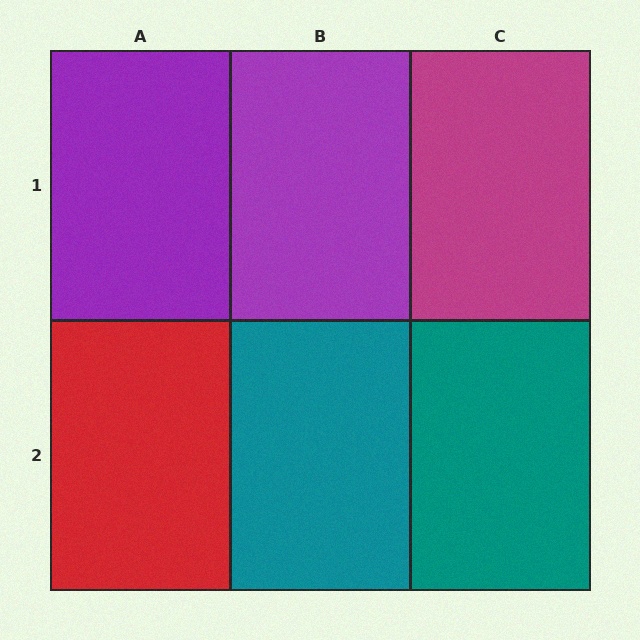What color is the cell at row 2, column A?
Red.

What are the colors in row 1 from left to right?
Purple, purple, magenta.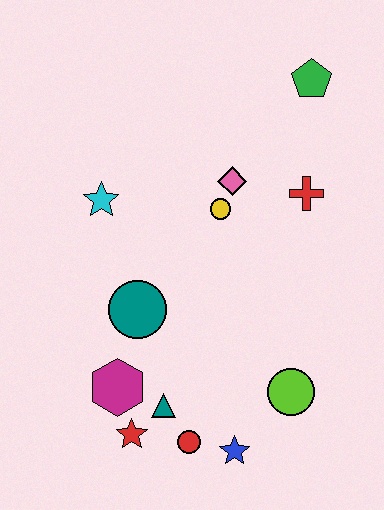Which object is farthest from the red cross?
The red star is farthest from the red cross.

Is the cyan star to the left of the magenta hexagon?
Yes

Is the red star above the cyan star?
No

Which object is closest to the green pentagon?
The red cross is closest to the green pentagon.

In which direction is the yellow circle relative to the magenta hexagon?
The yellow circle is above the magenta hexagon.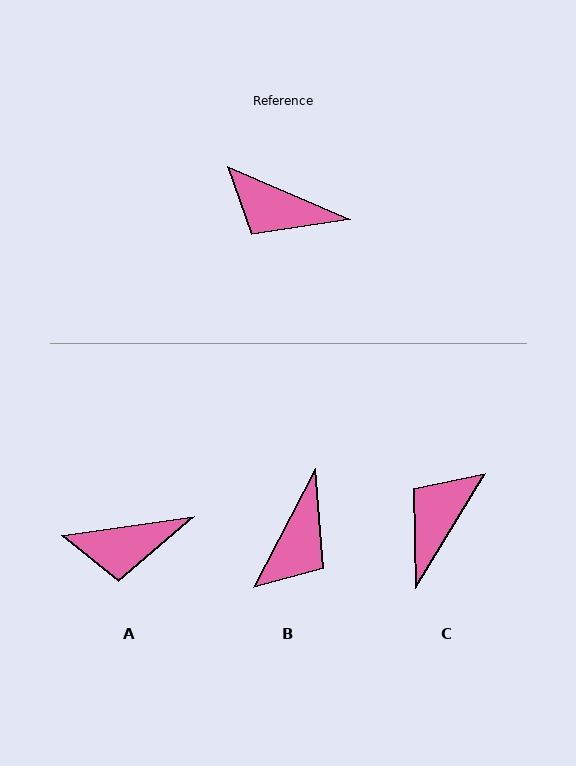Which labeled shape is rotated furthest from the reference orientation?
C, about 98 degrees away.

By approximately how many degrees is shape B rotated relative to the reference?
Approximately 86 degrees counter-clockwise.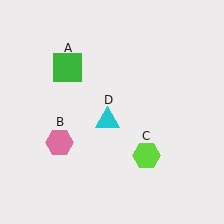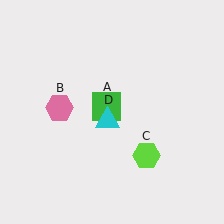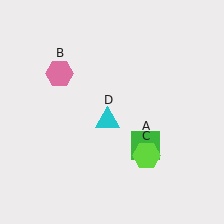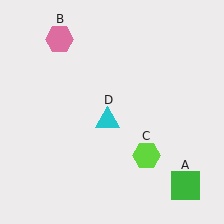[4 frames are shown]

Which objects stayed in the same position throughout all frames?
Lime hexagon (object C) and cyan triangle (object D) remained stationary.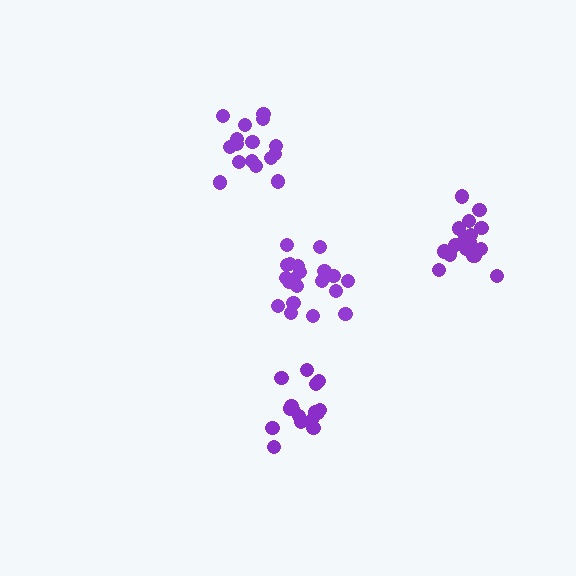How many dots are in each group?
Group 1: 21 dots, Group 2: 17 dots, Group 3: 16 dots, Group 4: 19 dots (73 total).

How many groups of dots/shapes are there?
There are 4 groups.